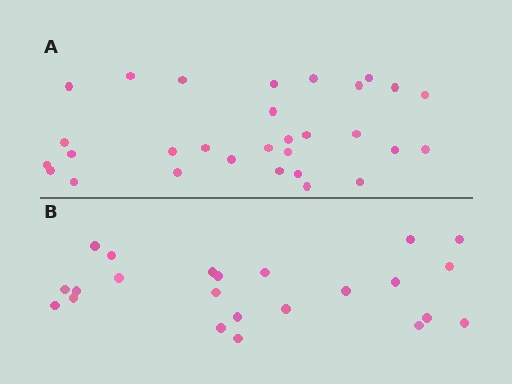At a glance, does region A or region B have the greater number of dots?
Region A (the top region) has more dots.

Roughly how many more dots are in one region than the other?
Region A has roughly 8 or so more dots than region B.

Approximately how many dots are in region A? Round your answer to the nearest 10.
About 30 dots.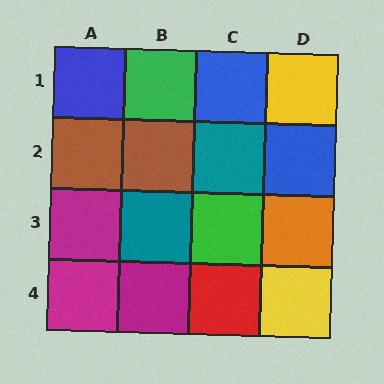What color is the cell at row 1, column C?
Blue.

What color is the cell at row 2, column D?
Blue.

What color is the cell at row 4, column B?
Magenta.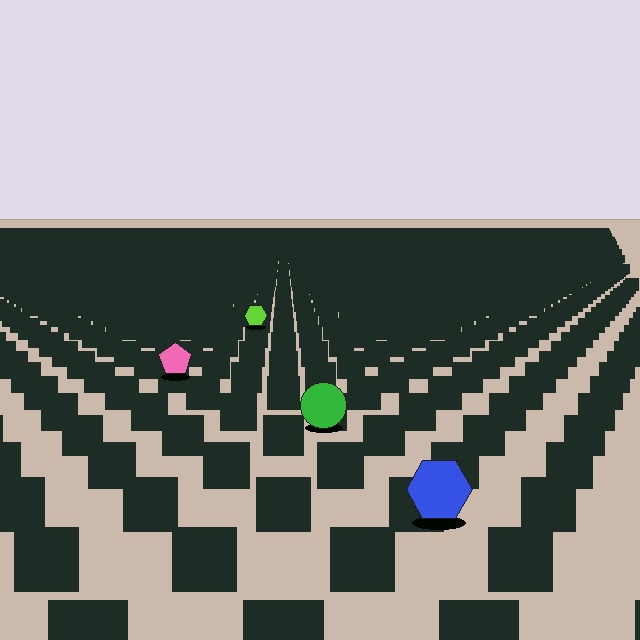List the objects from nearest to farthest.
From nearest to farthest: the blue hexagon, the green circle, the pink pentagon, the lime hexagon.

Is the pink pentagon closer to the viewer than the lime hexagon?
Yes. The pink pentagon is closer — you can tell from the texture gradient: the ground texture is coarser near it.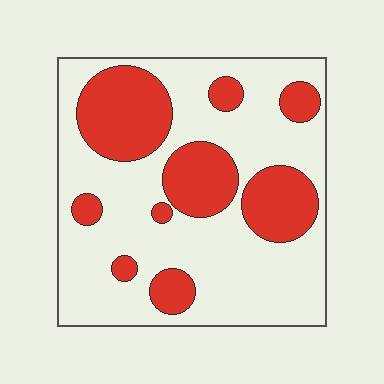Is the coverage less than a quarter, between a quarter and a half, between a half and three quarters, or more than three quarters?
Between a quarter and a half.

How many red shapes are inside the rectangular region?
9.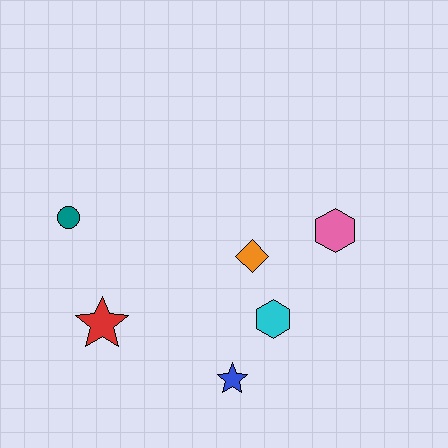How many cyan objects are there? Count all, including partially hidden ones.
There is 1 cyan object.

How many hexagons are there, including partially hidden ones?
There are 2 hexagons.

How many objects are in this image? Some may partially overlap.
There are 6 objects.